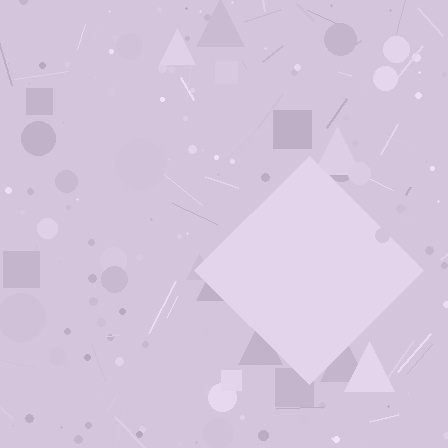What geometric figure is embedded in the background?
A diamond is embedded in the background.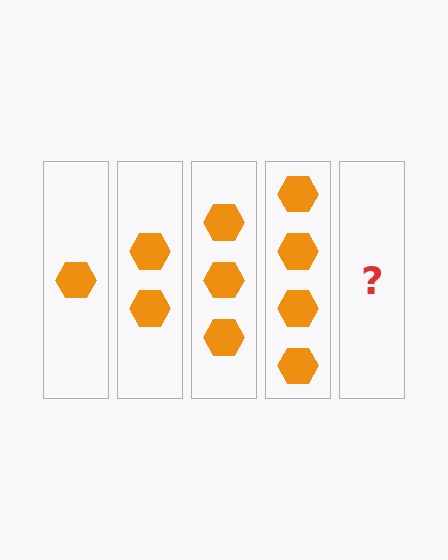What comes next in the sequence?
The next element should be 5 hexagons.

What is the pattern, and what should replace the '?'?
The pattern is that each step adds one more hexagon. The '?' should be 5 hexagons.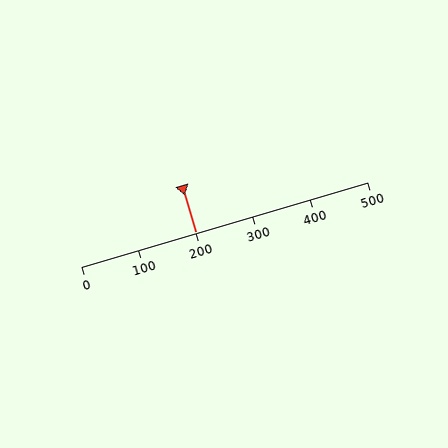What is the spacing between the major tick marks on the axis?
The major ticks are spaced 100 apart.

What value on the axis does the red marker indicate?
The marker indicates approximately 200.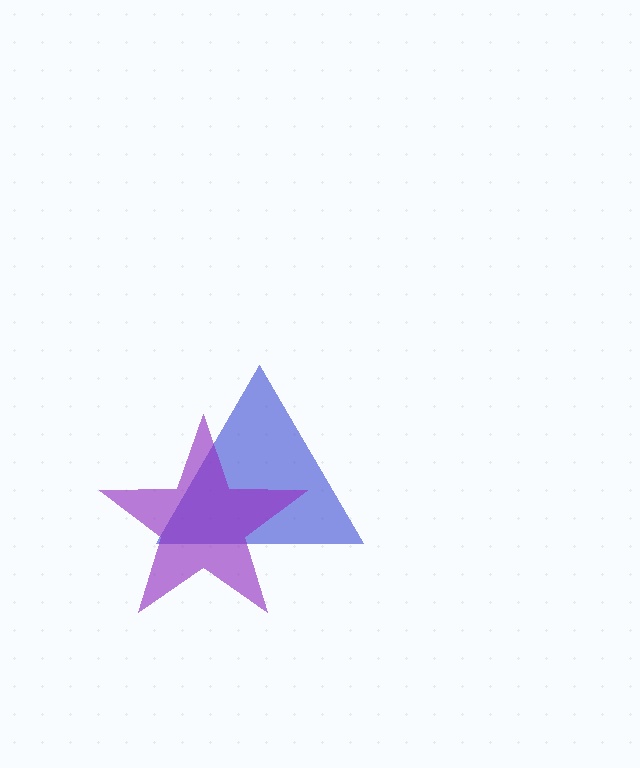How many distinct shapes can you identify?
There are 2 distinct shapes: a blue triangle, a purple star.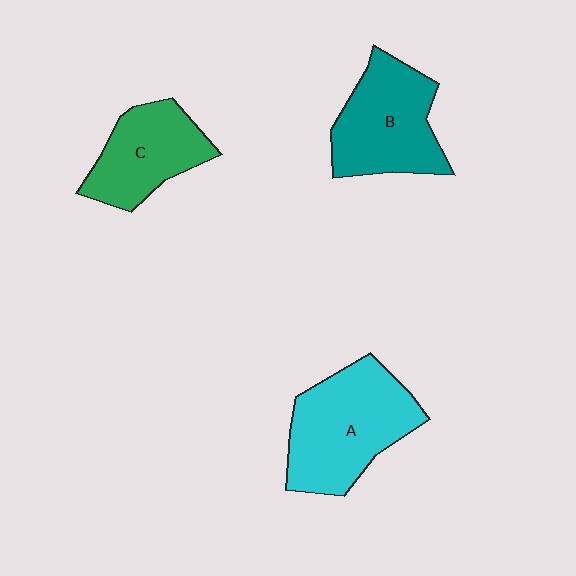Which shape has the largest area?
Shape A (cyan).